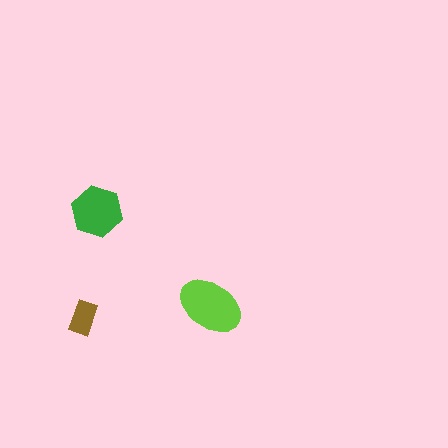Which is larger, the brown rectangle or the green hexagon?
The green hexagon.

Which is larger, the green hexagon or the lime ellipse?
The lime ellipse.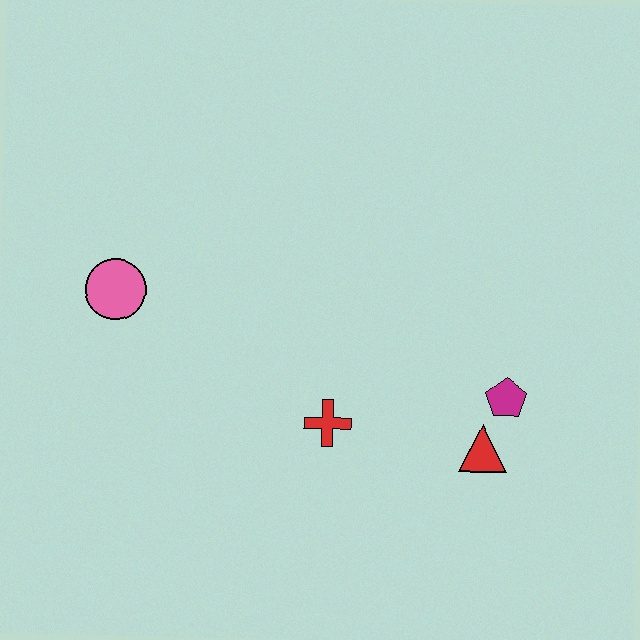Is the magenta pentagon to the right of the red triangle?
Yes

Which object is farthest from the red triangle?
The pink circle is farthest from the red triangle.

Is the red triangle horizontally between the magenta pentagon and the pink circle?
Yes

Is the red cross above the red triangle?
Yes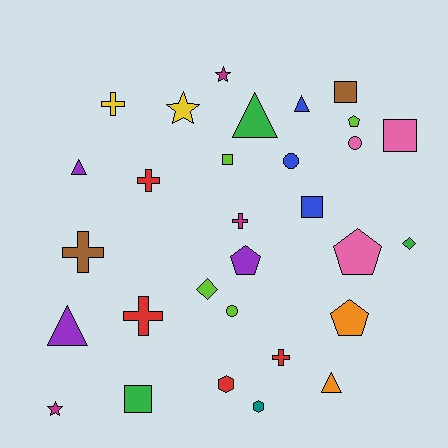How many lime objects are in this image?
There are 4 lime objects.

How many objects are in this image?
There are 30 objects.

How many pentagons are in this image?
There are 4 pentagons.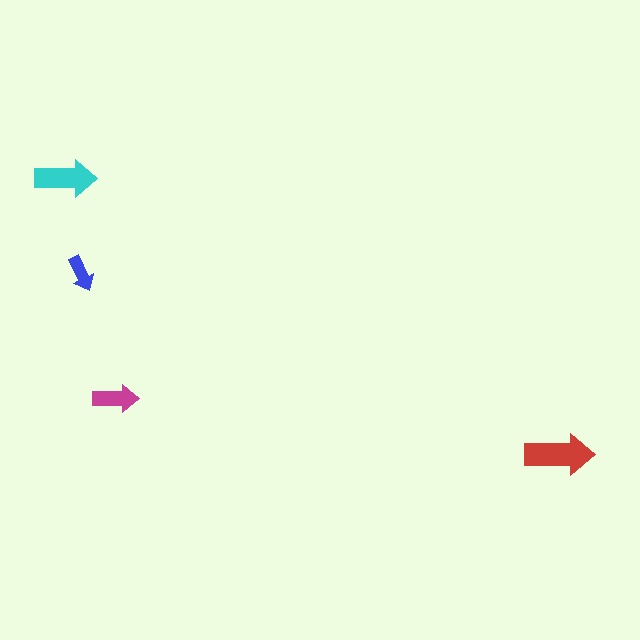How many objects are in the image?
There are 4 objects in the image.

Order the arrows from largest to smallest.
the red one, the cyan one, the magenta one, the blue one.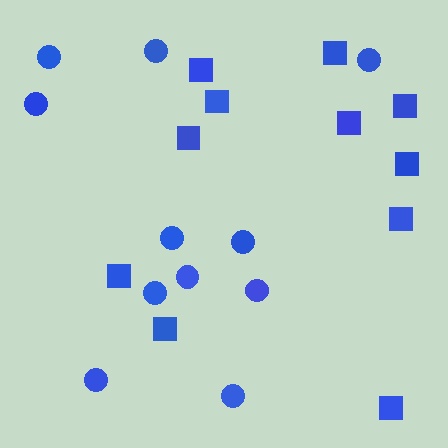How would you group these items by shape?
There are 2 groups: one group of squares (11) and one group of circles (11).